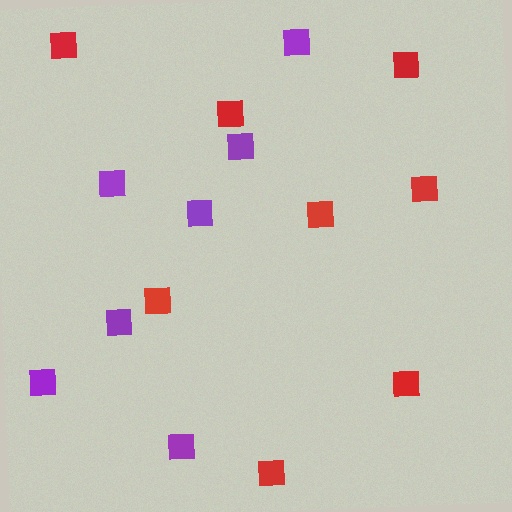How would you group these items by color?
There are 2 groups: one group of purple squares (7) and one group of red squares (8).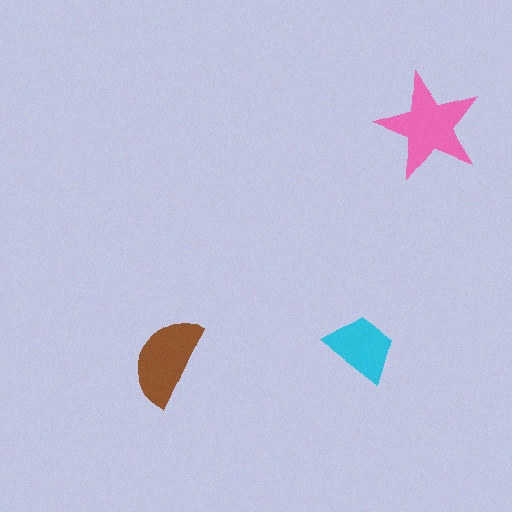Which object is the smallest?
The cyan trapezoid.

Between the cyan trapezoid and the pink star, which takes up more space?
The pink star.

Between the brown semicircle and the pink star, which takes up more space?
The pink star.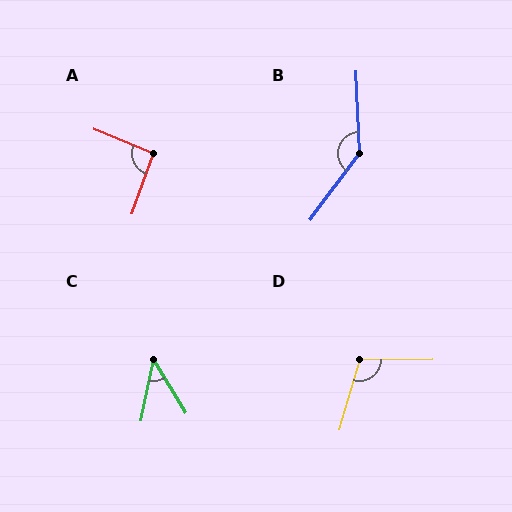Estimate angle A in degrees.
Approximately 92 degrees.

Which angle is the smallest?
C, at approximately 43 degrees.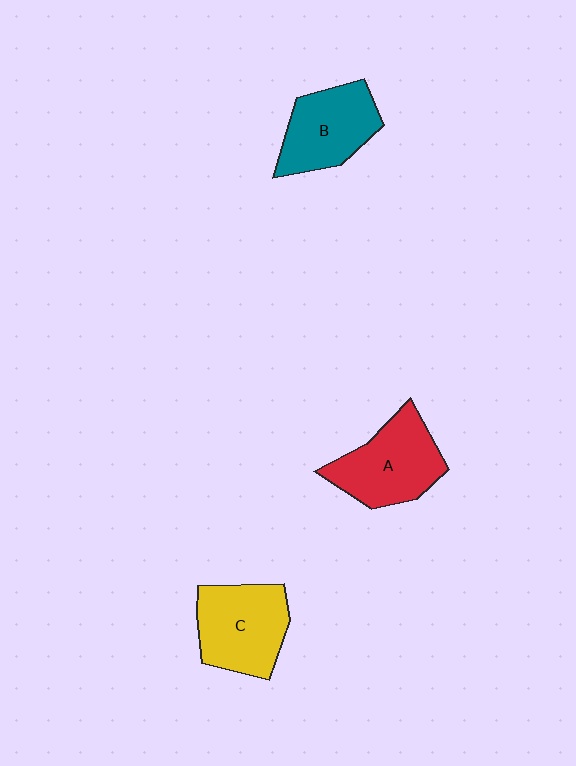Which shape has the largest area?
Shape A (red).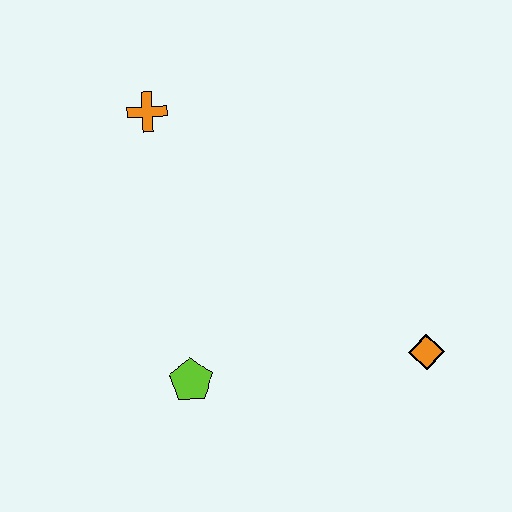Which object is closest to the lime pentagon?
The orange diamond is closest to the lime pentagon.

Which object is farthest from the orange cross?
The orange diamond is farthest from the orange cross.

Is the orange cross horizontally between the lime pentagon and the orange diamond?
No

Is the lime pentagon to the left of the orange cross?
No